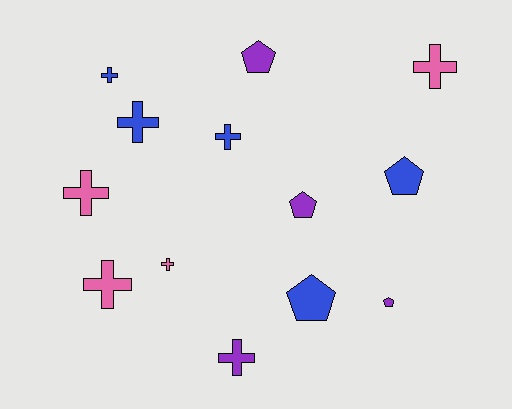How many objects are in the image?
There are 13 objects.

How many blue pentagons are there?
There are 2 blue pentagons.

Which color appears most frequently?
Blue, with 5 objects.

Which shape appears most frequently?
Cross, with 8 objects.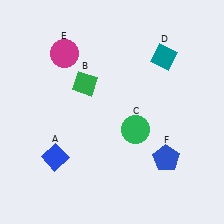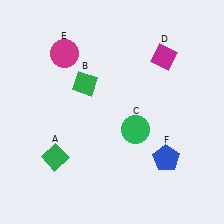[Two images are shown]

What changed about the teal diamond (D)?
In Image 1, D is teal. In Image 2, it changed to magenta.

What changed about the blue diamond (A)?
In Image 1, A is blue. In Image 2, it changed to green.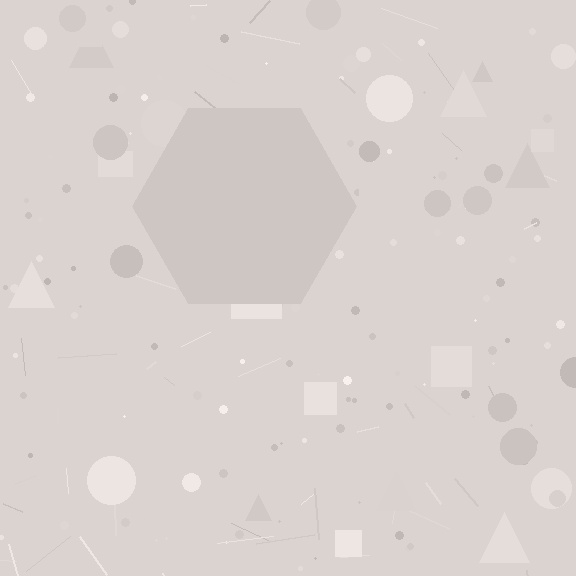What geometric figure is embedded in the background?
A hexagon is embedded in the background.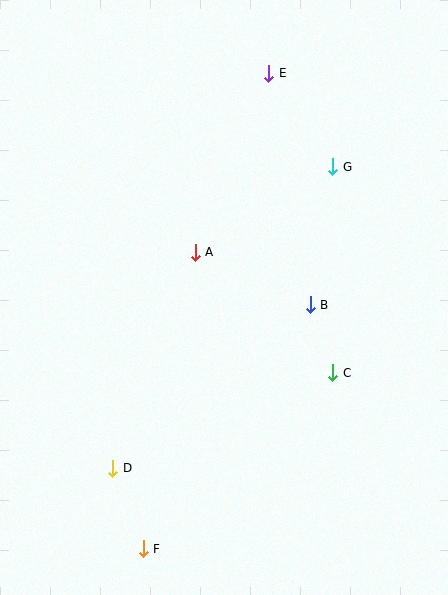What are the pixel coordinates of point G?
Point G is at (332, 167).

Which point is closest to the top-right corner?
Point E is closest to the top-right corner.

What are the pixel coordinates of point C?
Point C is at (333, 373).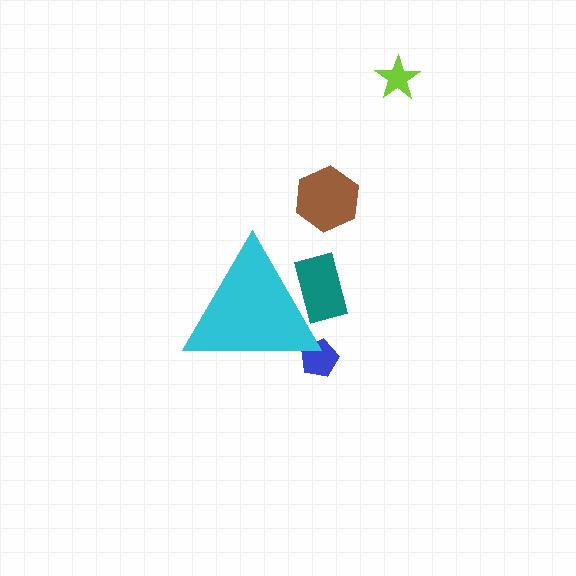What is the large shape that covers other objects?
A cyan triangle.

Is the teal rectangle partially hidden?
Yes, the teal rectangle is partially hidden behind the cyan triangle.